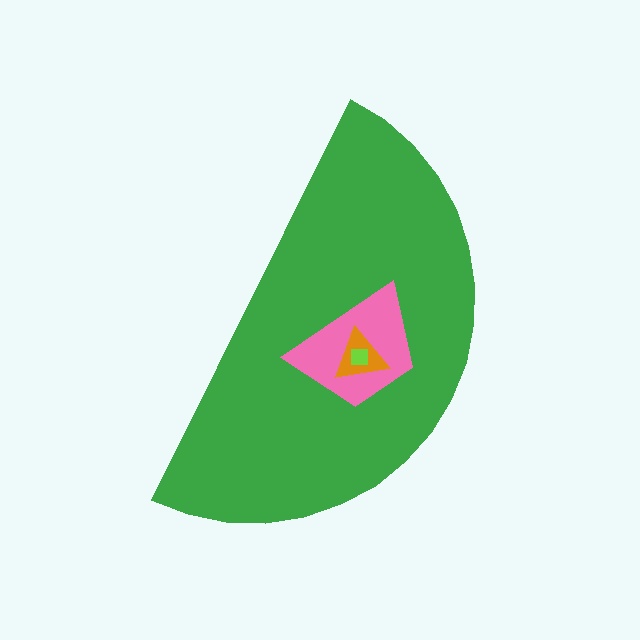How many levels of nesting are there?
4.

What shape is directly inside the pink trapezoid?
The orange triangle.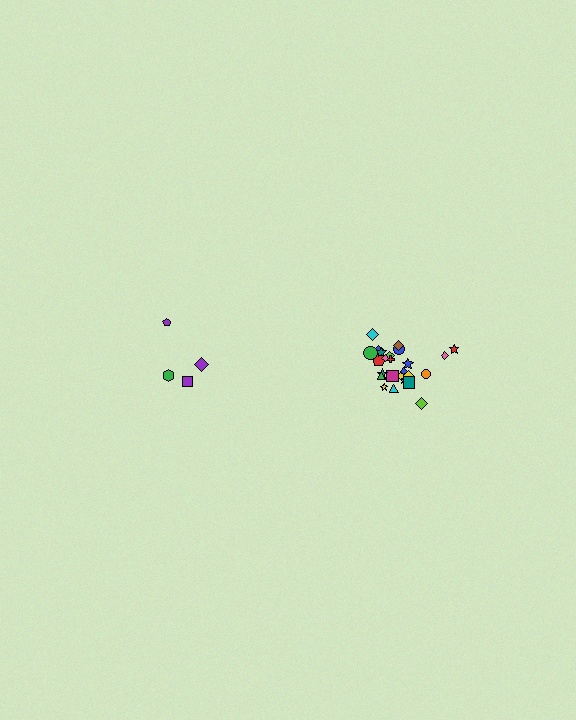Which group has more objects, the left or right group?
The right group.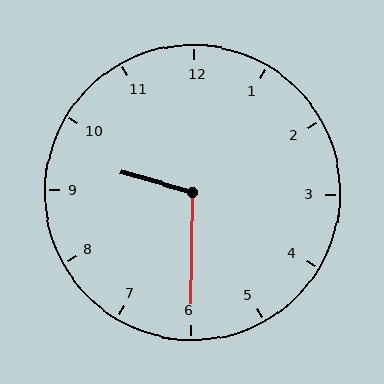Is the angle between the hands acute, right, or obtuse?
It is obtuse.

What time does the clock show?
9:30.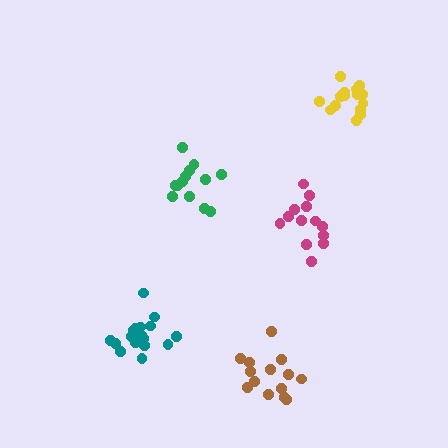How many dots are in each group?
Group 1: 13 dots, Group 2: 18 dots, Group 3: 13 dots, Group 4: 14 dots, Group 5: 15 dots (73 total).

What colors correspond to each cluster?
The clusters are colored: magenta, teal, green, brown, yellow.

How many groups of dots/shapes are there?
There are 5 groups.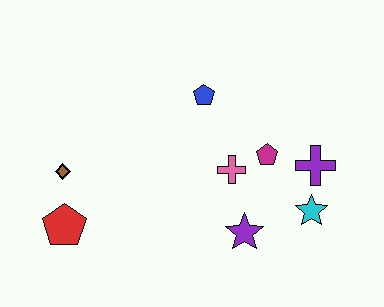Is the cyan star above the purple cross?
No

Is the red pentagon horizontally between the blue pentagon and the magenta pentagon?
No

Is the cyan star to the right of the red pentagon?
Yes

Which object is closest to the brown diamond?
The red pentagon is closest to the brown diamond.